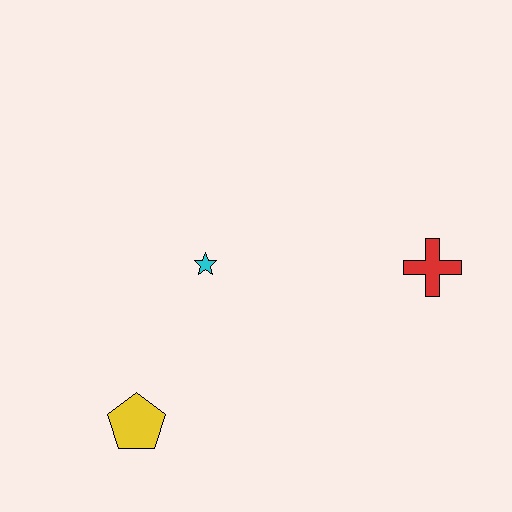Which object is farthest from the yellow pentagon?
The red cross is farthest from the yellow pentagon.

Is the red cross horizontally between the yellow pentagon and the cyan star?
No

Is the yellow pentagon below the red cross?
Yes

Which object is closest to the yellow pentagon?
The cyan star is closest to the yellow pentagon.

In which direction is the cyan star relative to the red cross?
The cyan star is to the left of the red cross.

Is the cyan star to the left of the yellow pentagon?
No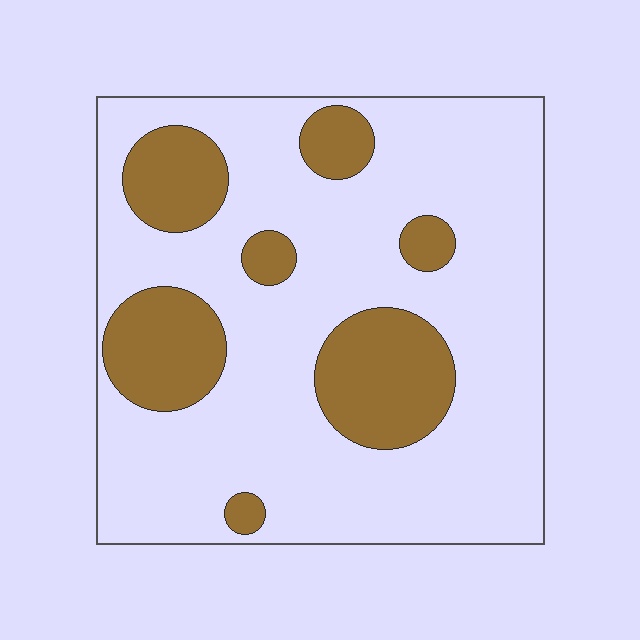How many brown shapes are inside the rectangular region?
7.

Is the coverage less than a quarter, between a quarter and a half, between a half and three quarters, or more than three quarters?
Less than a quarter.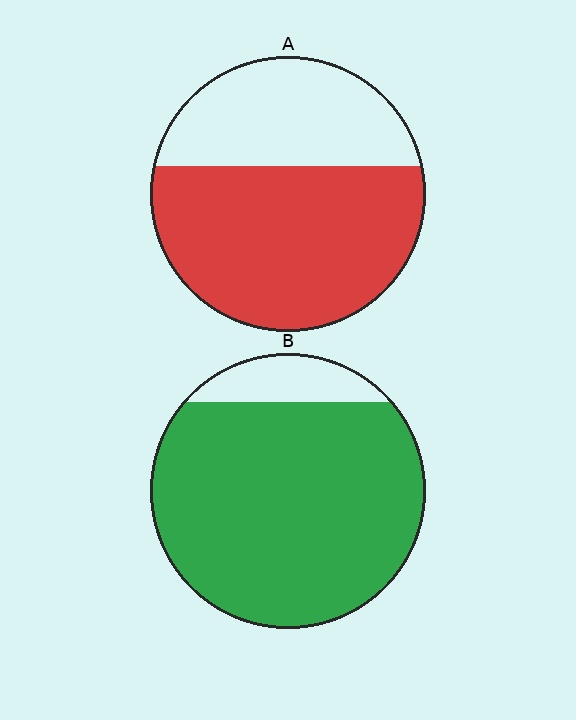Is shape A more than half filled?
Yes.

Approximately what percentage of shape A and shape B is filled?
A is approximately 65% and B is approximately 90%.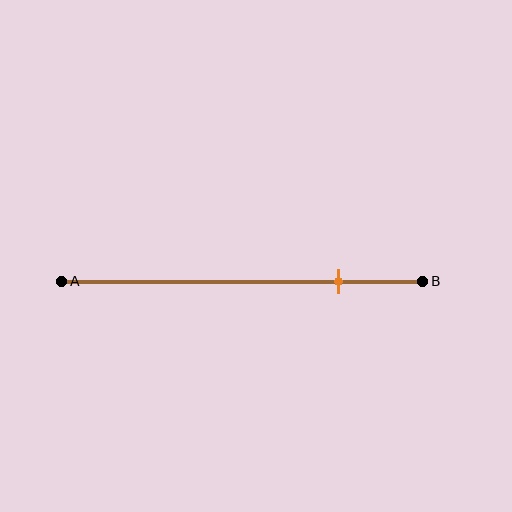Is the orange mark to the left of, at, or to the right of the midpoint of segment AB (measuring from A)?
The orange mark is to the right of the midpoint of segment AB.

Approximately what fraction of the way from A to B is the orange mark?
The orange mark is approximately 75% of the way from A to B.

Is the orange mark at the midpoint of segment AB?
No, the mark is at about 75% from A, not at the 50% midpoint.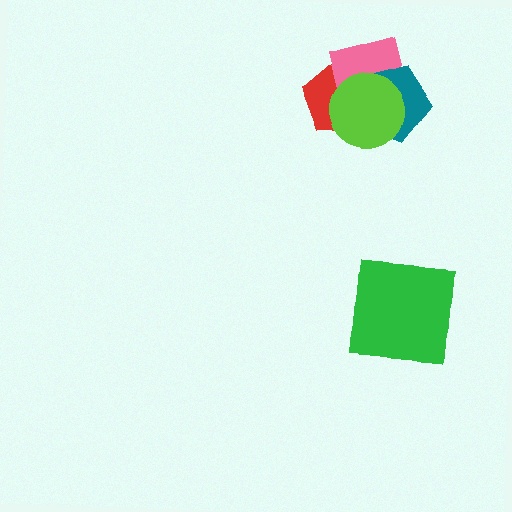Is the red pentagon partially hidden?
Yes, it is partially covered by another shape.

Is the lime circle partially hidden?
No, no other shape covers it.